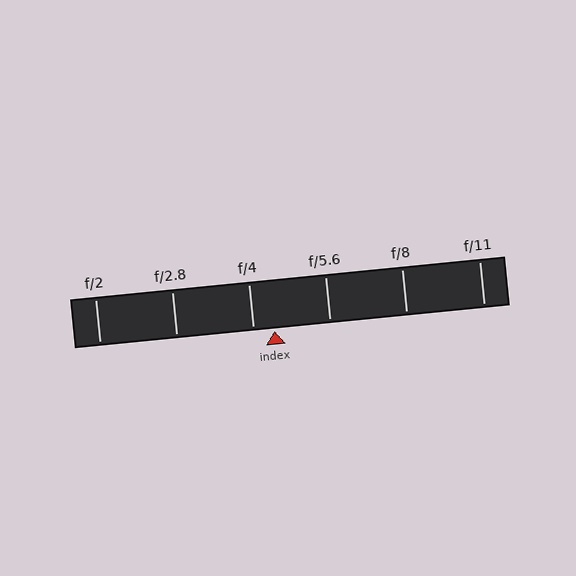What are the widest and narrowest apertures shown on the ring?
The widest aperture shown is f/2 and the narrowest is f/11.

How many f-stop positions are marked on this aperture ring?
There are 6 f-stop positions marked.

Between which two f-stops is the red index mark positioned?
The index mark is between f/4 and f/5.6.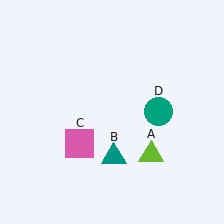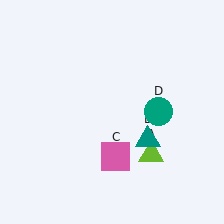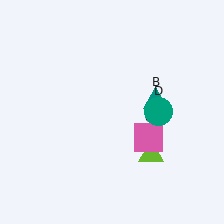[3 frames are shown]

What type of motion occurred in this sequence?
The teal triangle (object B), pink square (object C) rotated counterclockwise around the center of the scene.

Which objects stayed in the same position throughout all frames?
Lime triangle (object A) and teal circle (object D) remained stationary.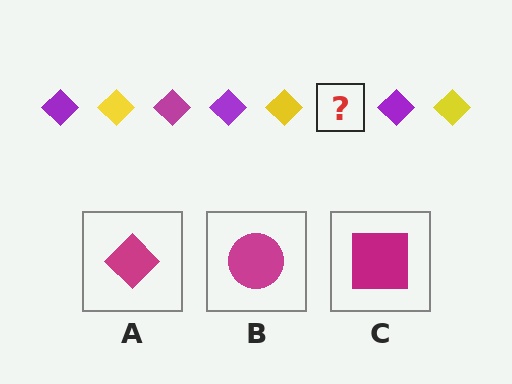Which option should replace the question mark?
Option A.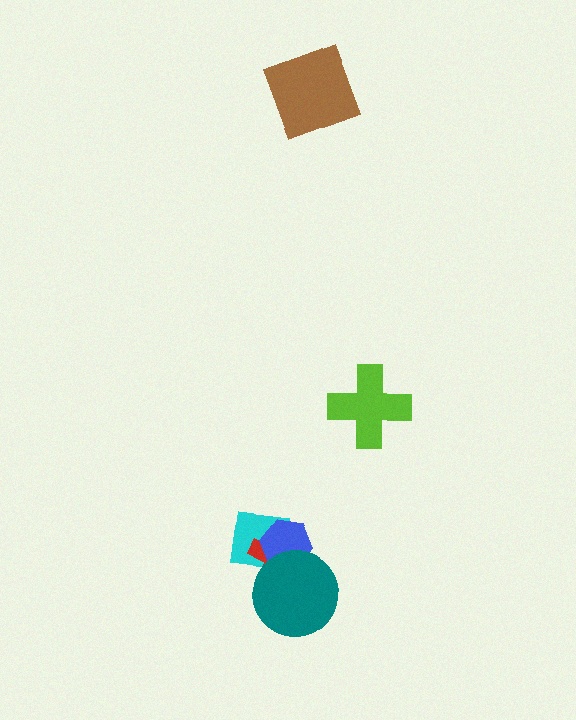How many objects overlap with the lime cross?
0 objects overlap with the lime cross.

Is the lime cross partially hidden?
No, no other shape covers it.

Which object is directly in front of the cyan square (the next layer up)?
The red cross is directly in front of the cyan square.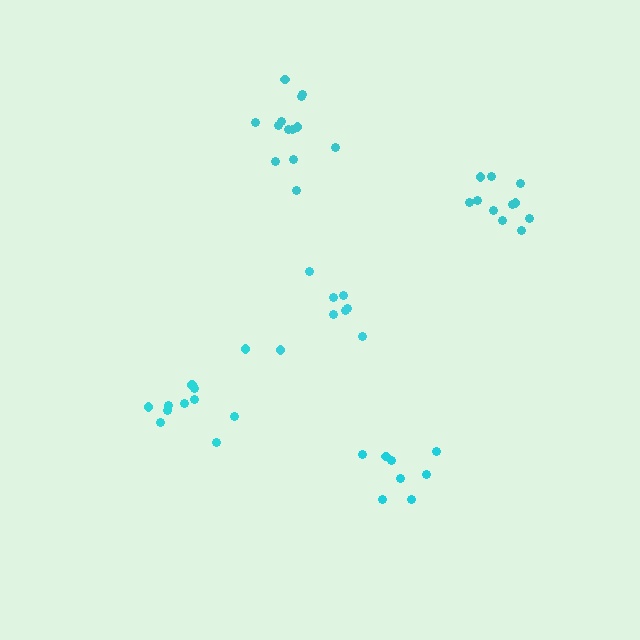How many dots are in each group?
Group 1: 11 dots, Group 2: 8 dots, Group 3: 11 dots, Group 4: 13 dots, Group 5: 8 dots (51 total).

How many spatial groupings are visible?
There are 5 spatial groupings.